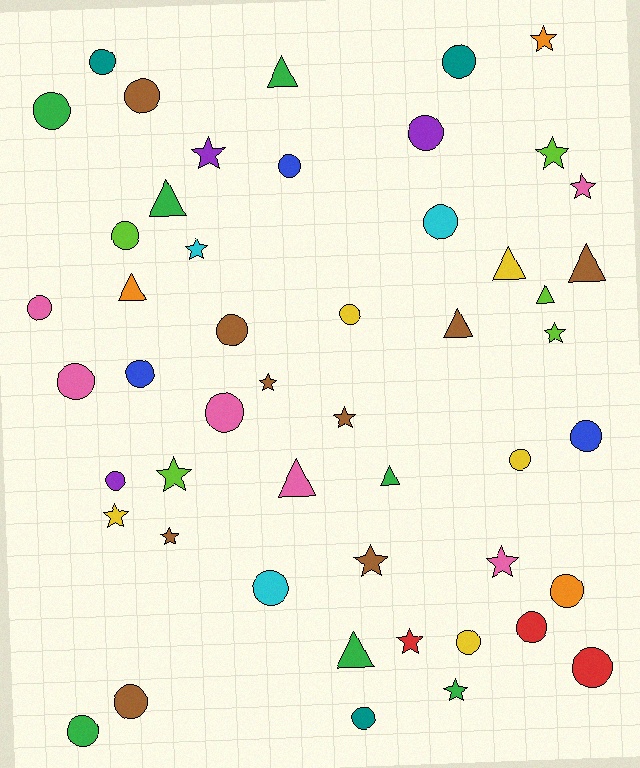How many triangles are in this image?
There are 10 triangles.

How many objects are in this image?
There are 50 objects.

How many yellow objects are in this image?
There are 5 yellow objects.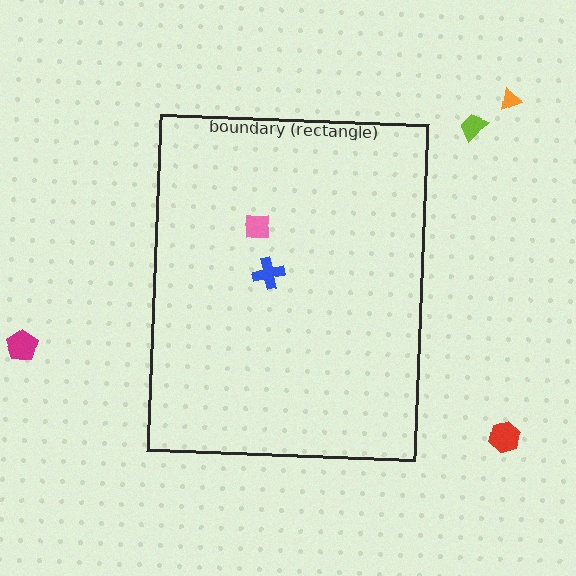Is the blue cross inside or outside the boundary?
Inside.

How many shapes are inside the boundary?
2 inside, 4 outside.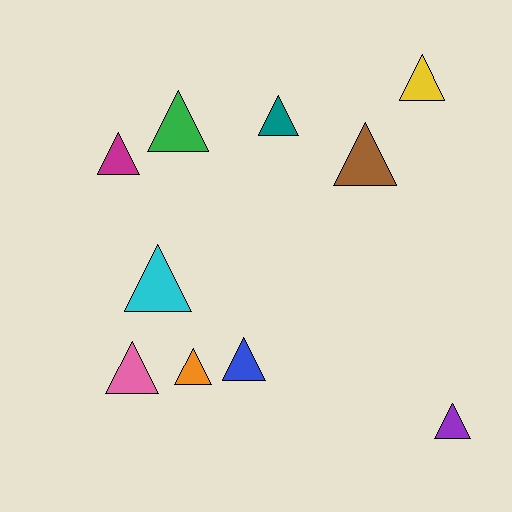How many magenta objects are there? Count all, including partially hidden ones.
There is 1 magenta object.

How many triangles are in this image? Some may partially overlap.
There are 10 triangles.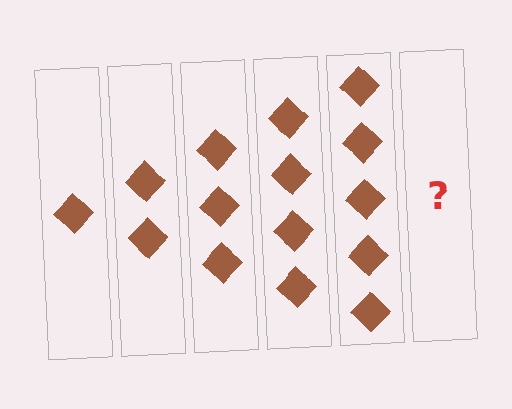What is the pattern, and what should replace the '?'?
The pattern is that each step adds one more diamond. The '?' should be 6 diamonds.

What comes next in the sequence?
The next element should be 6 diamonds.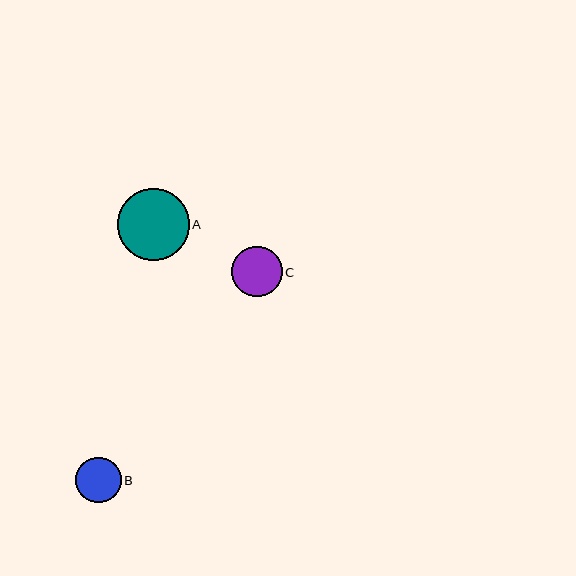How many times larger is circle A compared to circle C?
Circle A is approximately 1.4 times the size of circle C.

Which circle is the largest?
Circle A is the largest with a size of approximately 72 pixels.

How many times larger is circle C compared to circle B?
Circle C is approximately 1.1 times the size of circle B.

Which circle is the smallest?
Circle B is the smallest with a size of approximately 45 pixels.